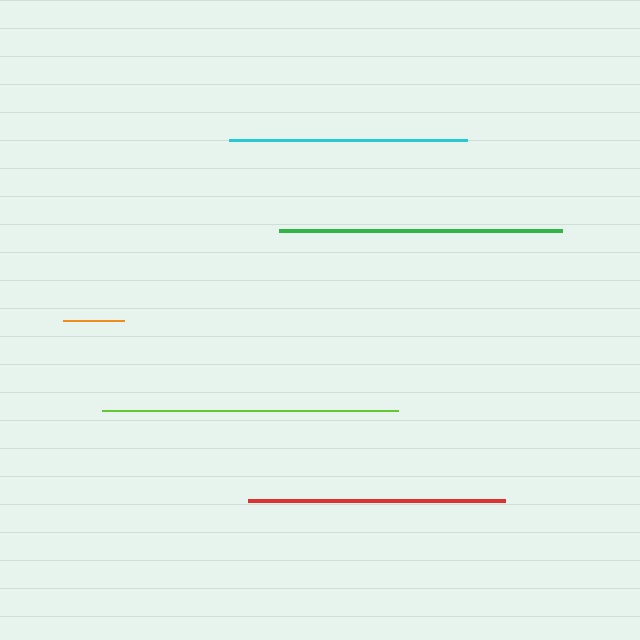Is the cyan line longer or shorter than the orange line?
The cyan line is longer than the orange line.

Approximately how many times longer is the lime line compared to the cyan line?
The lime line is approximately 1.2 times the length of the cyan line.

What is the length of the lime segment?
The lime segment is approximately 295 pixels long.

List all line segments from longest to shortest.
From longest to shortest: lime, green, red, cyan, orange.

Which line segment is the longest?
The lime line is the longest at approximately 295 pixels.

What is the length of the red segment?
The red segment is approximately 257 pixels long.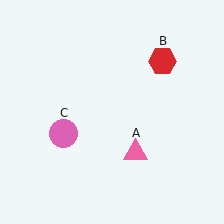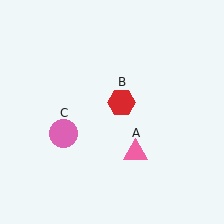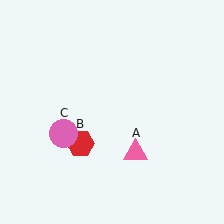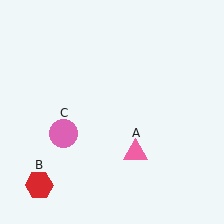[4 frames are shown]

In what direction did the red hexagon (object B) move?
The red hexagon (object B) moved down and to the left.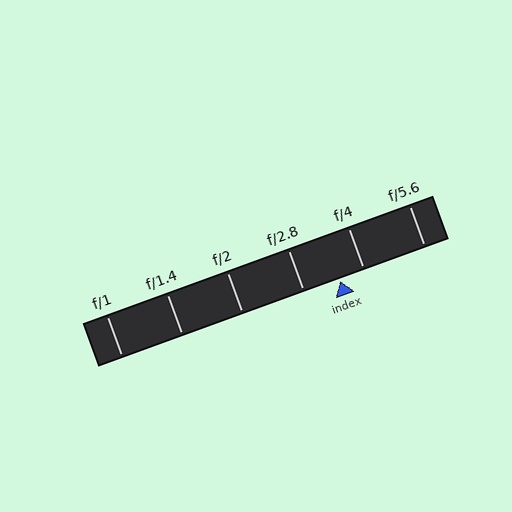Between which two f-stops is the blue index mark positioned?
The index mark is between f/2.8 and f/4.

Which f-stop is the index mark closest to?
The index mark is closest to f/4.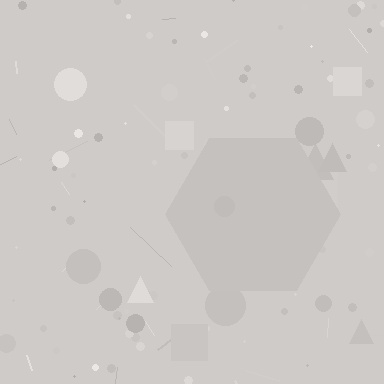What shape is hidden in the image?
A hexagon is hidden in the image.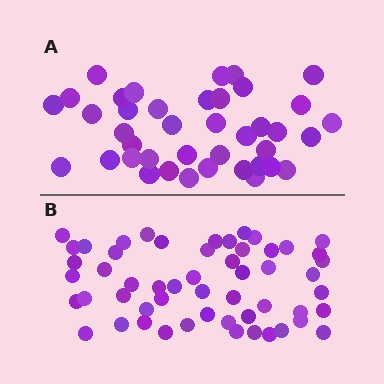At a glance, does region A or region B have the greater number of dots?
Region B (the bottom region) has more dots.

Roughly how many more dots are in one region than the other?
Region B has approximately 15 more dots than region A.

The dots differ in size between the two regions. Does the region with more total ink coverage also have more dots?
No. Region A has more total ink coverage because its dots are larger, but region B actually contains more individual dots. Total area can be misleading — the number of items is what matters here.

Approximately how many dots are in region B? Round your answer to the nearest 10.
About 50 dots. (The exact count is 54, which rounds to 50.)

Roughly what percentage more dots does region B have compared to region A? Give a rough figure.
About 35% more.